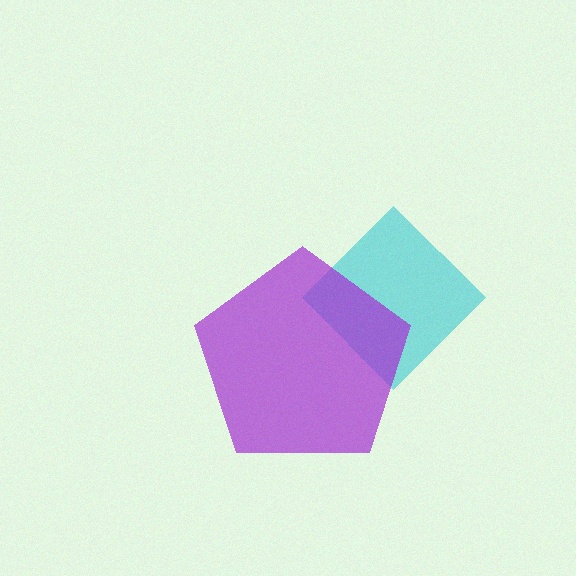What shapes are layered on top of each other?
The layered shapes are: a cyan diamond, a purple pentagon.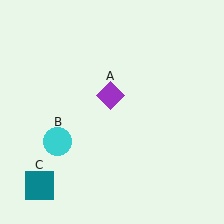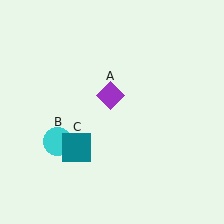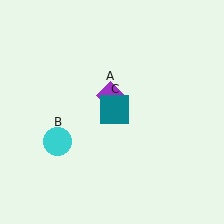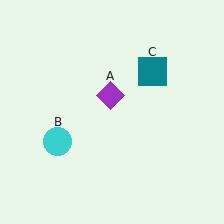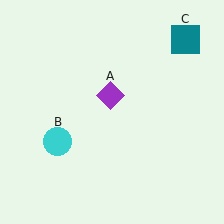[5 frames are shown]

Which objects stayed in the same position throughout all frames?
Purple diamond (object A) and cyan circle (object B) remained stationary.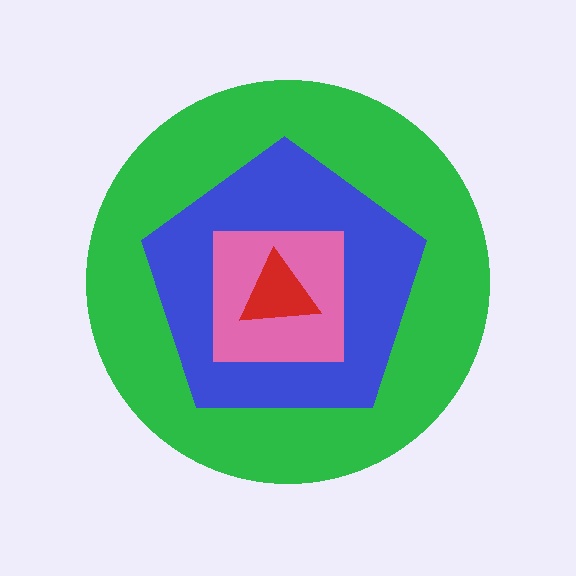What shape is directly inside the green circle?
The blue pentagon.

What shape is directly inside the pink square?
The red triangle.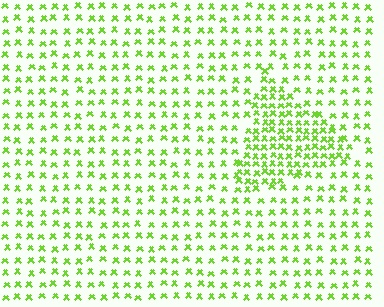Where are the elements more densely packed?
The elements are more densely packed inside the triangle boundary.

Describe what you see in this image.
The image contains small lime elements arranged at two different densities. A triangle-shaped region is visible where the elements are more densely packed than the surrounding area.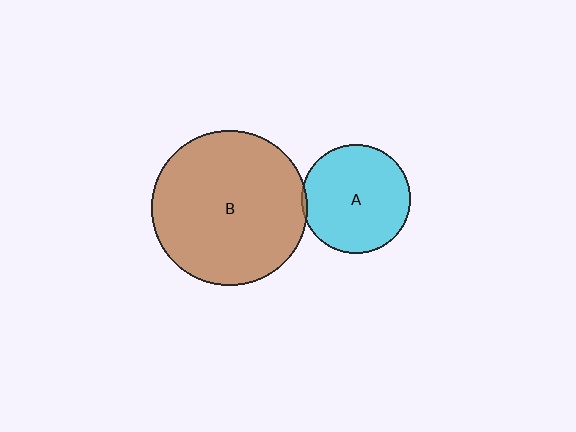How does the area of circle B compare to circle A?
Approximately 2.0 times.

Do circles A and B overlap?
Yes.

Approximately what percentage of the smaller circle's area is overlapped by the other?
Approximately 5%.